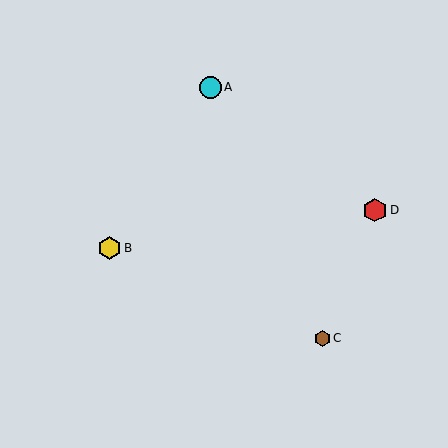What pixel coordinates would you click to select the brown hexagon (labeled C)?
Click at (322, 338) to select the brown hexagon C.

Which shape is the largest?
The red hexagon (labeled D) is the largest.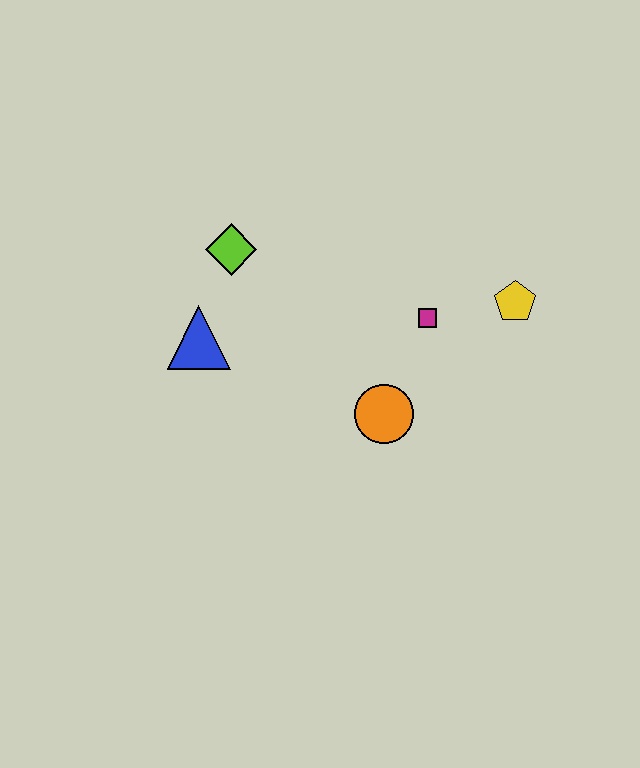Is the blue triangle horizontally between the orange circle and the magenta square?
No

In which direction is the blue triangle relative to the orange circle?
The blue triangle is to the left of the orange circle.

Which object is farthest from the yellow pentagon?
The blue triangle is farthest from the yellow pentagon.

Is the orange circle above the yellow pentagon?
No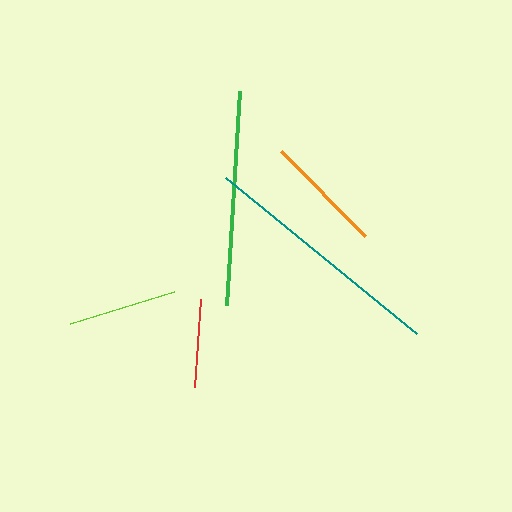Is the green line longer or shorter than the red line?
The green line is longer than the red line.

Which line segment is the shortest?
The red line is the shortest at approximately 89 pixels.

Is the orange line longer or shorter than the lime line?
The orange line is longer than the lime line.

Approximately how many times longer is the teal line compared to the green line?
The teal line is approximately 1.2 times the length of the green line.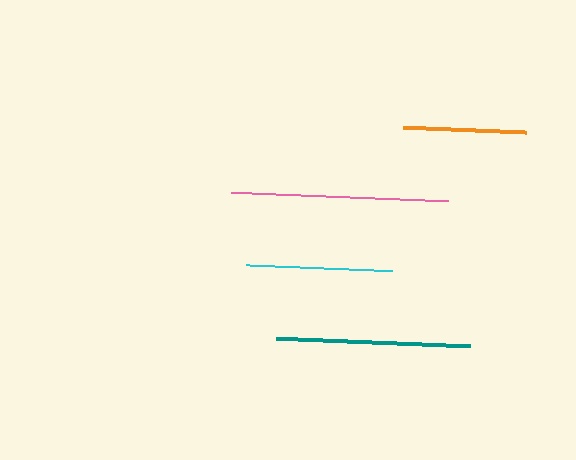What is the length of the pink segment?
The pink segment is approximately 217 pixels long.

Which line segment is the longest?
The pink line is the longest at approximately 217 pixels.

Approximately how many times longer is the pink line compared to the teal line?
The pink line is approximately 1.1 times the length of the teal line.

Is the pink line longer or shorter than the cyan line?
The pink line is longer than the cyan line.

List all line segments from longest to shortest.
From longest to shortest: pink, teal, cyan, orange.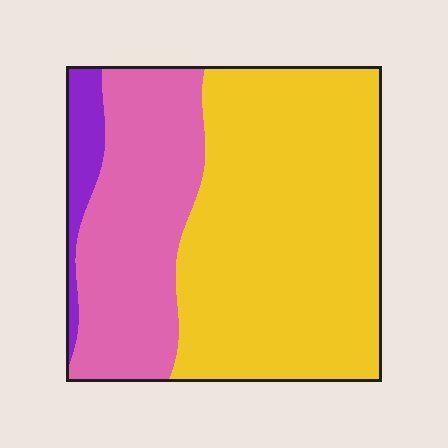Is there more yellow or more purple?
Yellow.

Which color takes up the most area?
Yellow, at roughly 60%.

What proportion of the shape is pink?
Pink covers 32% of the shape.